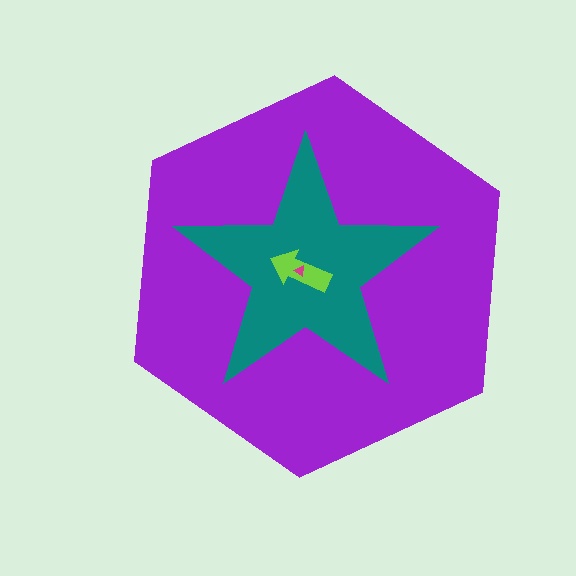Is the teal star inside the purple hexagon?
Yes.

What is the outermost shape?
The purple hexagon.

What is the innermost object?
The magenta triangle.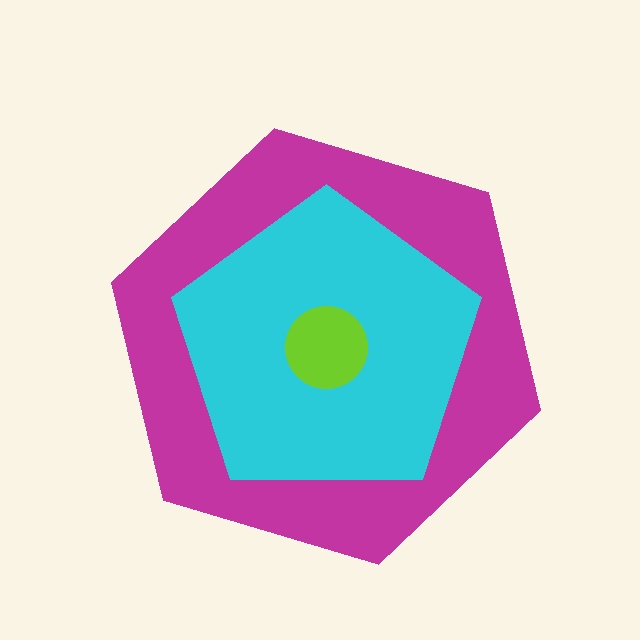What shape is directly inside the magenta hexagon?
The cyan pentagon.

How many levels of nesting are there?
3.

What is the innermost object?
The lime circle.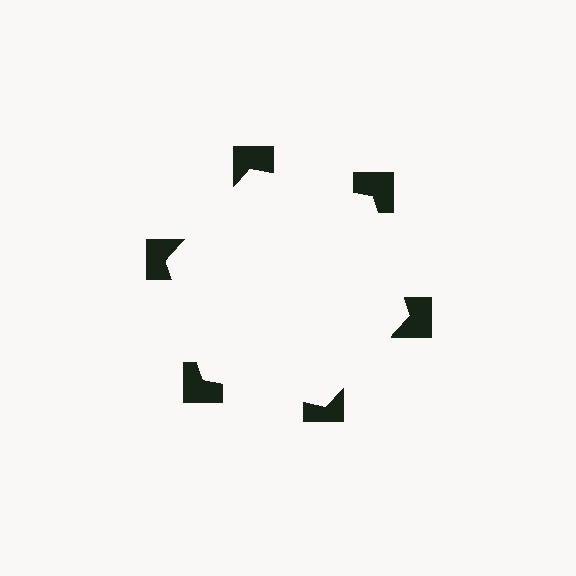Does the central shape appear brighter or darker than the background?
It typically appears slightly brighter than the background, even though no actual brightness change is drawn.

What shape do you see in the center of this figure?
An illusory hexagon — its edges are inferred from the aligned wedge cuts in the notched squares, not physically drawn.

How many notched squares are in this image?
There are 6 — one at each vertex of the illusory hexagon.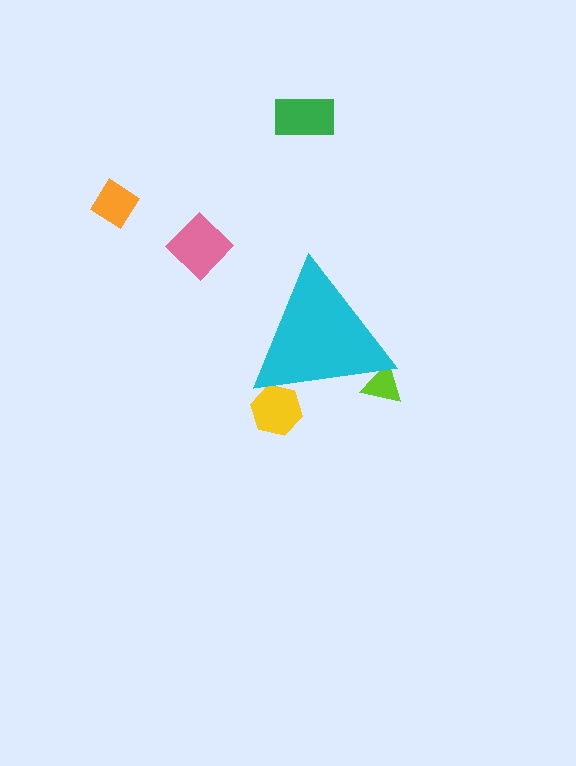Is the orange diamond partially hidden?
No, the orange diamond is fully visible.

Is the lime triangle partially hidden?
Yes, the lime triangle is partially hidden behind the cyan triangle.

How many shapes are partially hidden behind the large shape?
2 shapes are partially hidden.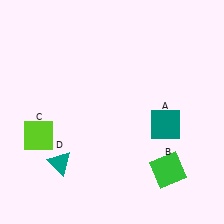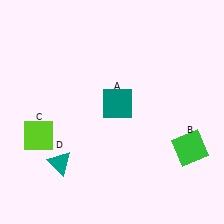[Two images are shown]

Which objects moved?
The objects that moved are: the teal square (A), the green square (B).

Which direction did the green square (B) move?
The green square (B) moved right.